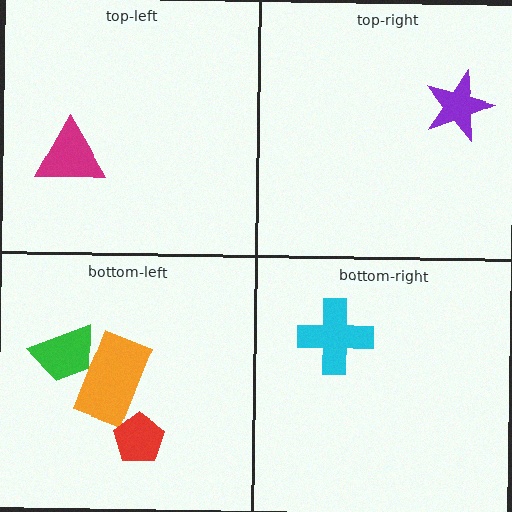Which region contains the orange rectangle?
The bottom-left region.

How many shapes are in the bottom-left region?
3.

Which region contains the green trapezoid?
The bottom-left region.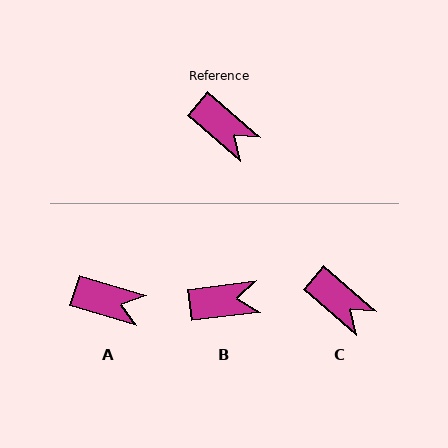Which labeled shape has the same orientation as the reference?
C.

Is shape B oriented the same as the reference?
No, it is off by about 47 degrees.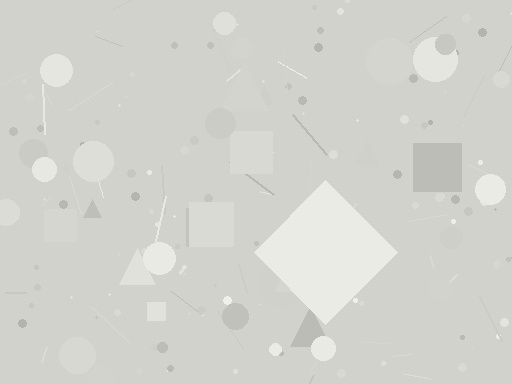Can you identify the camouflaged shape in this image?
The camouflaged shape is a diamond.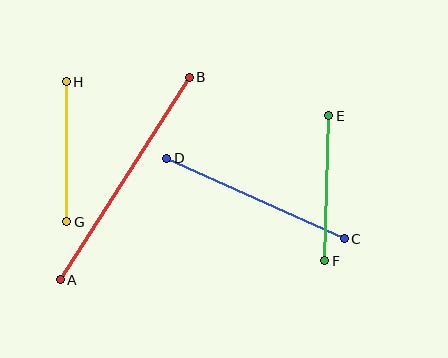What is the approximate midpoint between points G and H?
The midpoint is at approximately (67, 152) pixels.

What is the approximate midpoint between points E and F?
The midpoint is at approximately (327, 188) pixels.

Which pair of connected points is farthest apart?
Points A and B are farthest apart.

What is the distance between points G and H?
The distance is approximately 140 pixels.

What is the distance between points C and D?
The distance is approximately 195 pixels.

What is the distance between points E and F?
The distance is approximately 145 pixels.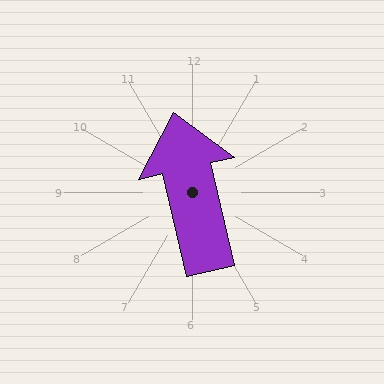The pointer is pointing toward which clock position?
Roughly 12 o'clock.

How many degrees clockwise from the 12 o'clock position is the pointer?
Approximately 347 degrees.